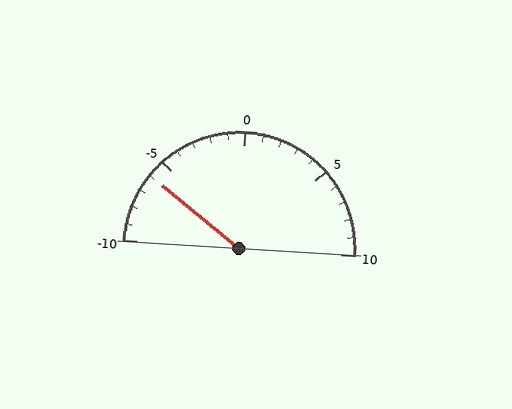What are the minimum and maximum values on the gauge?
The gauge ranges from -10 to 10.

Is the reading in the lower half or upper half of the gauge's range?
The reading is in the lower half of the range (-10 to 10).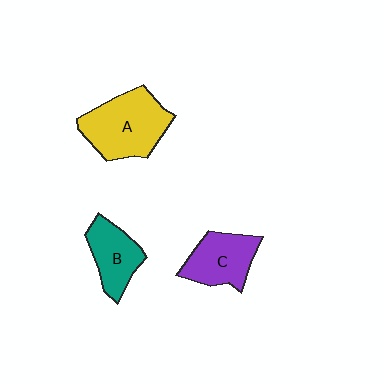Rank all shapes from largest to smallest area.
From largest to smallest: A (yellow), C (purple), B (teal).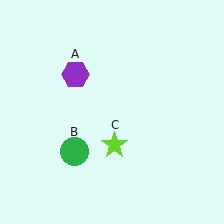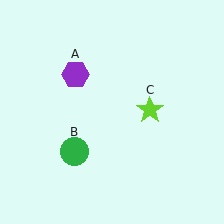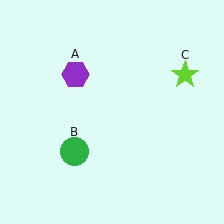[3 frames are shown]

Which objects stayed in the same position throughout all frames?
Purple hexagon (object A) and green circle (object B) remained stationary.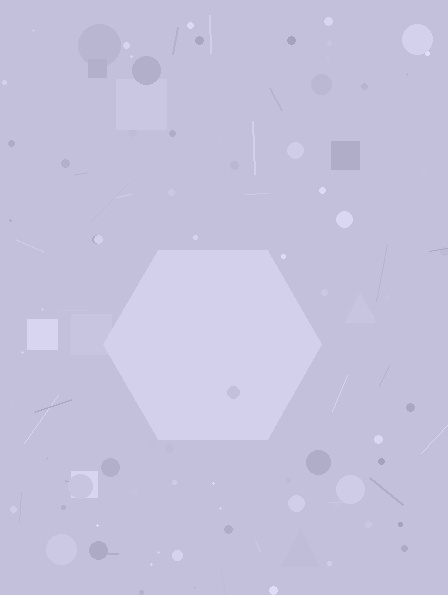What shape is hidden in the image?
A hexagon is hidden in the image.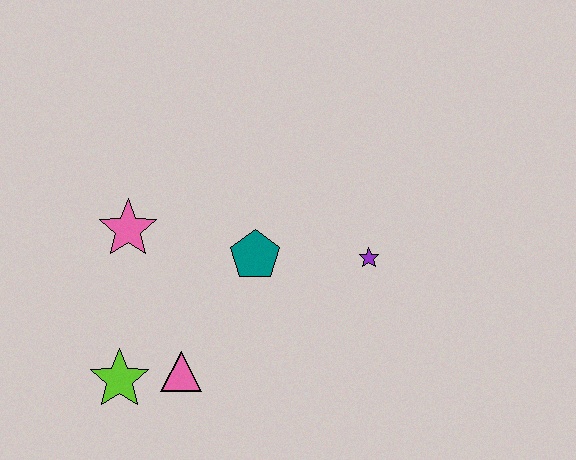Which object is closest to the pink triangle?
The lime star is closest to the pink triangle.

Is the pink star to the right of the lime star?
Yes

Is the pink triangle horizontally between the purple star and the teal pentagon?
No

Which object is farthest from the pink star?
The purple star is farthest from the pink star.